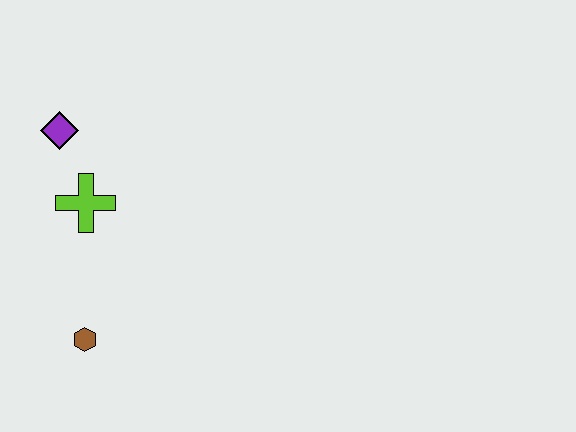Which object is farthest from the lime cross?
The brown hexagon is farthest from the lime cross.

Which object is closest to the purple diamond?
The lime cross is closest to the purple diamond.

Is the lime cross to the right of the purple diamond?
Yes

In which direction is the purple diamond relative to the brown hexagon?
The purple diamond is above the brown hexagon.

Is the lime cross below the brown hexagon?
No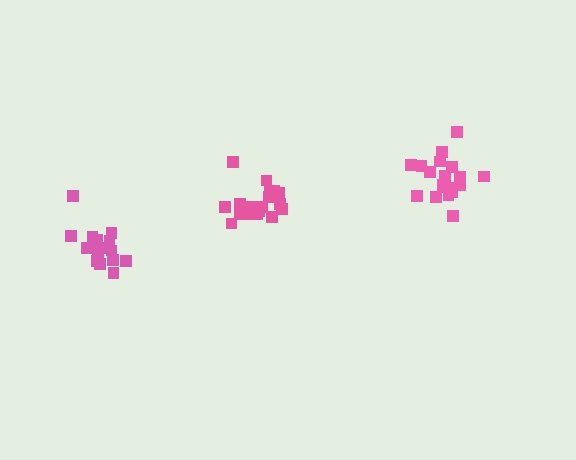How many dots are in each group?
Group 1: 21 dots, Group 2: 19 dots, Group 3: 16 dots (56 total).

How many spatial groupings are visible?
There are 3 spatial groupings.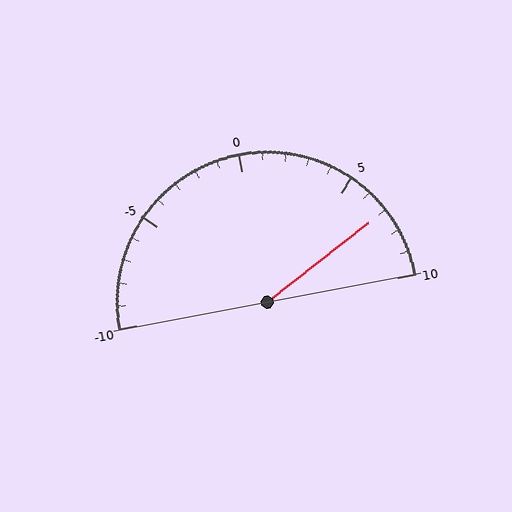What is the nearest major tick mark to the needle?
The nearest major tick mark is 5.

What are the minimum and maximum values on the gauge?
The gauge ranges from -10 to 10.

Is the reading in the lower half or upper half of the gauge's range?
The reading is in the upper half of the range (-10 to 10).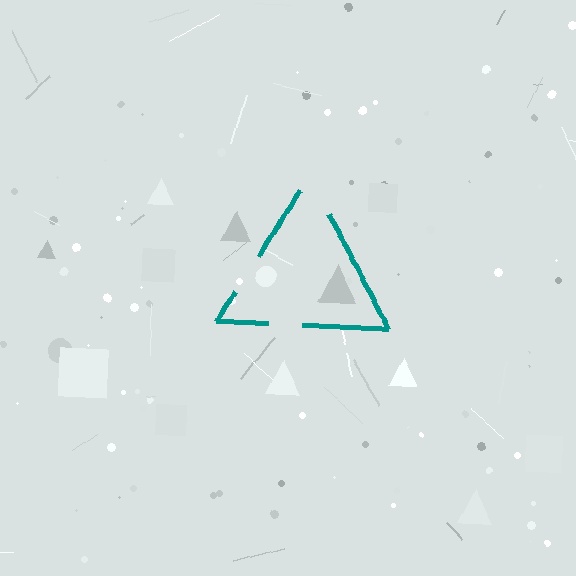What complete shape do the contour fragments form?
The contour fragments form a triangle.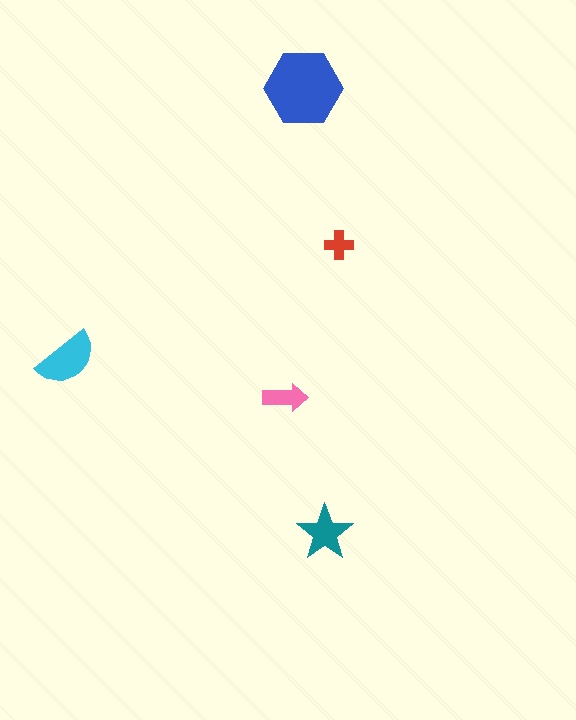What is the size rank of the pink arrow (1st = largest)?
4th.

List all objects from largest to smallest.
The blue hexagon, the cyan semicircle, the teal star, the pink arrow, the red cross.